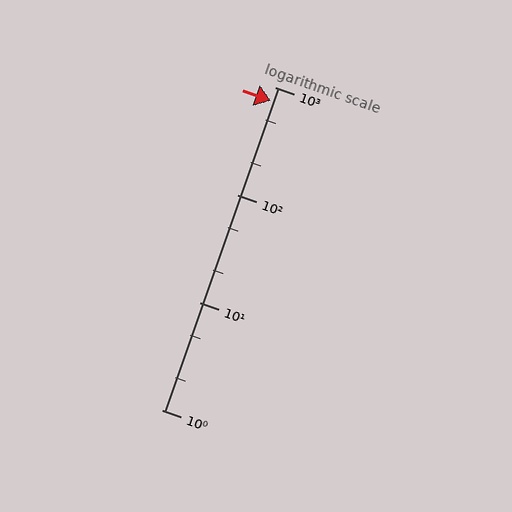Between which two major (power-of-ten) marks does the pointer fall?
The pointer is between 100 and 1000.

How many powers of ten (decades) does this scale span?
The scale spans 3 decades, from 1 to 1000.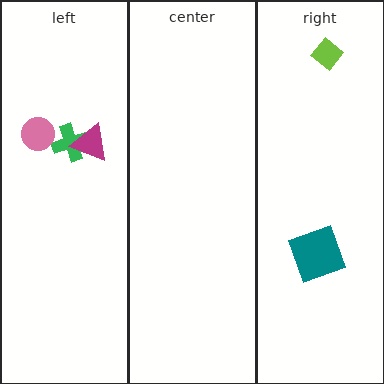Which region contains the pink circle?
The left region.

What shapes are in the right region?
The lime diamond, the teal square.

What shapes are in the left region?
The green cross, the magenta triangle, the pink circle.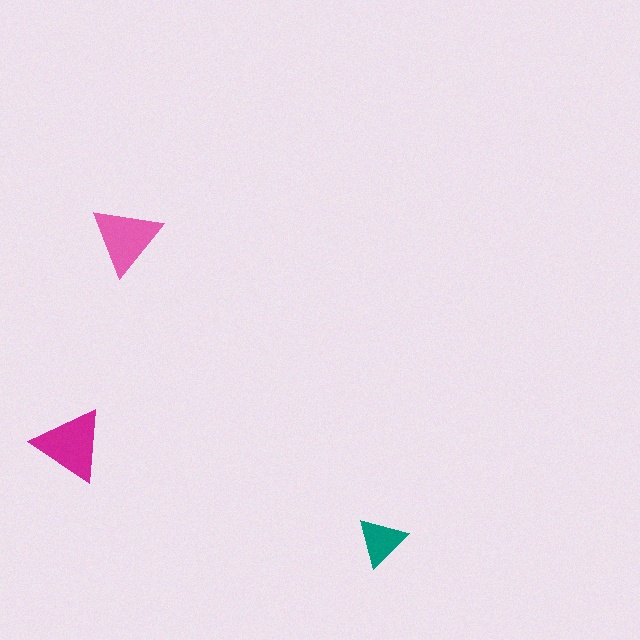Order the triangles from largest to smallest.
the magenta one, the pink one, the teal one.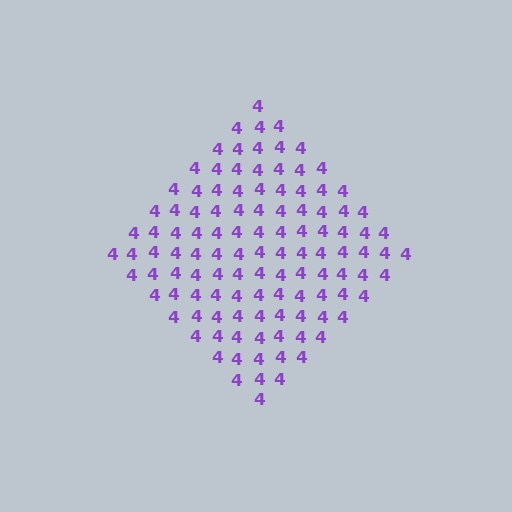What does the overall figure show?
The overall figure shows a diamond.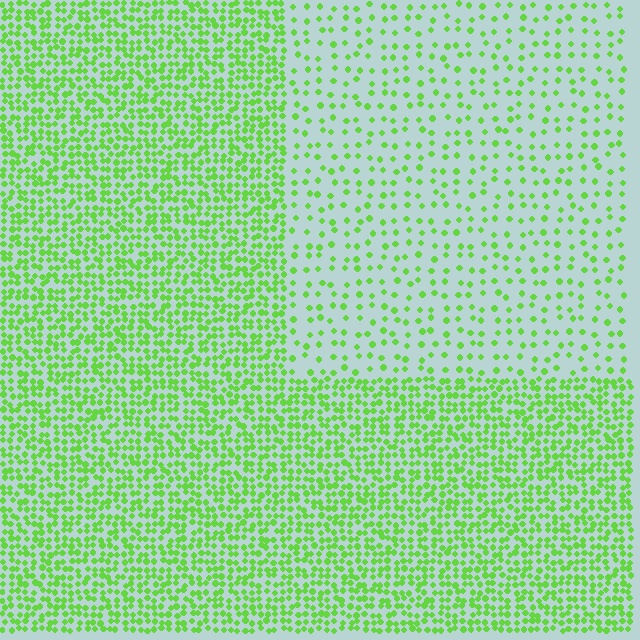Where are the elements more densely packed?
The elements are more densely packed outside the rectangle boundary.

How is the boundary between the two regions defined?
The boundary is defined by a change in element density (approximately 2.8x ratio). All elements are the same color, size, and shape.